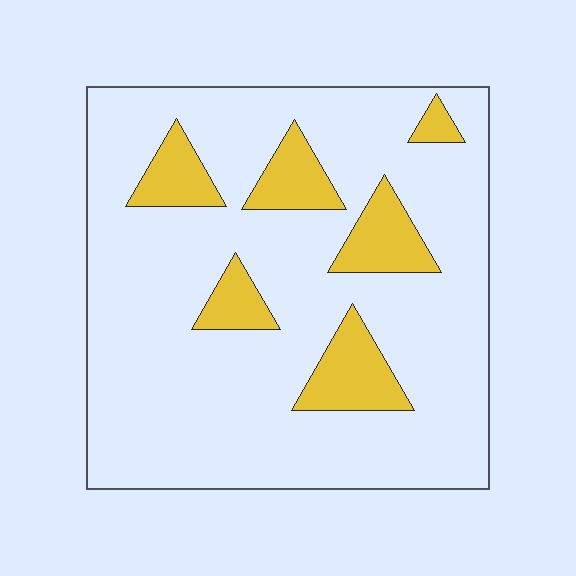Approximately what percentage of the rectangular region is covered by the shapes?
Approximately 15%.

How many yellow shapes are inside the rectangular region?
6.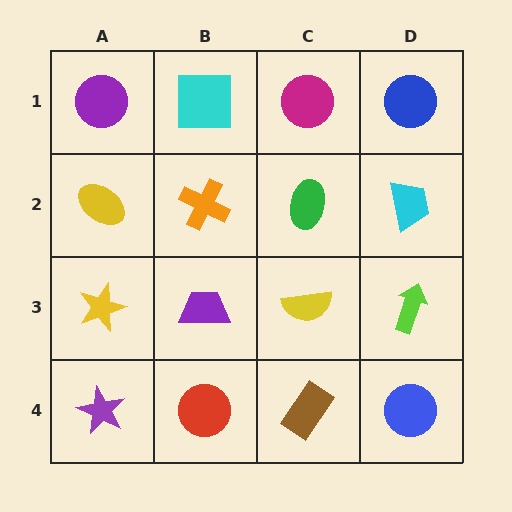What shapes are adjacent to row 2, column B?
A cyan square (row 1, column B), a purple trapezoid (row 3, column B), a yellow ellipse (row 2, column A), a green ellipse (row 2, column C).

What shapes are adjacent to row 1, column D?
A cyan trapezoid (row 2, column D), a magenta circle (row 1, column C).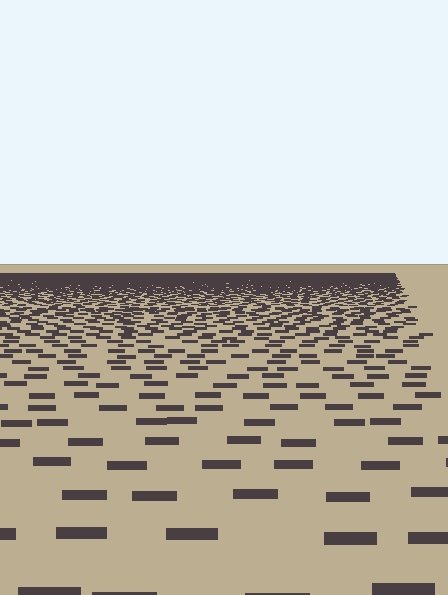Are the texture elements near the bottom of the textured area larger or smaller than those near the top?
Larger. Near the bottom, elements are closer to the viewer and appear at a bigger on-screen size.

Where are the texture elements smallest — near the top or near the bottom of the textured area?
Near the top.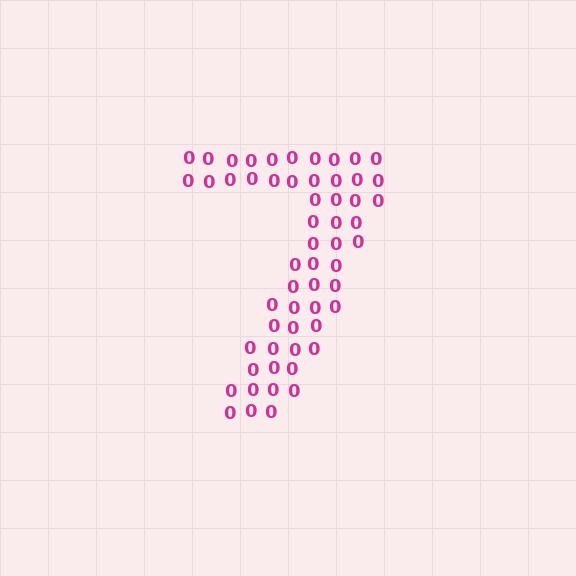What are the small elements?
The small elements are digit 0's.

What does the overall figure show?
The overall figure shows the digit 7.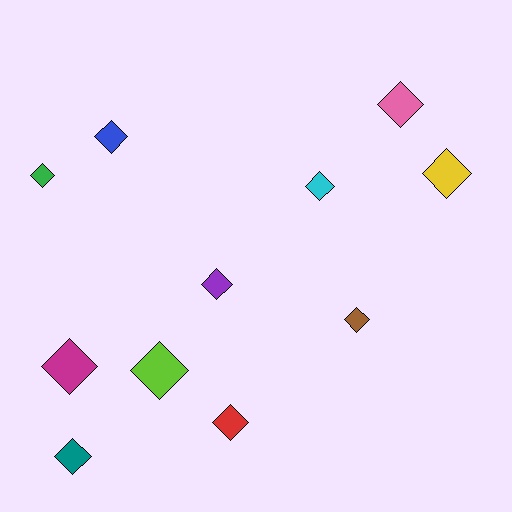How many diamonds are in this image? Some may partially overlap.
There are 11 diamonds.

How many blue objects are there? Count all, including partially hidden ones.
There is 1 blue object.